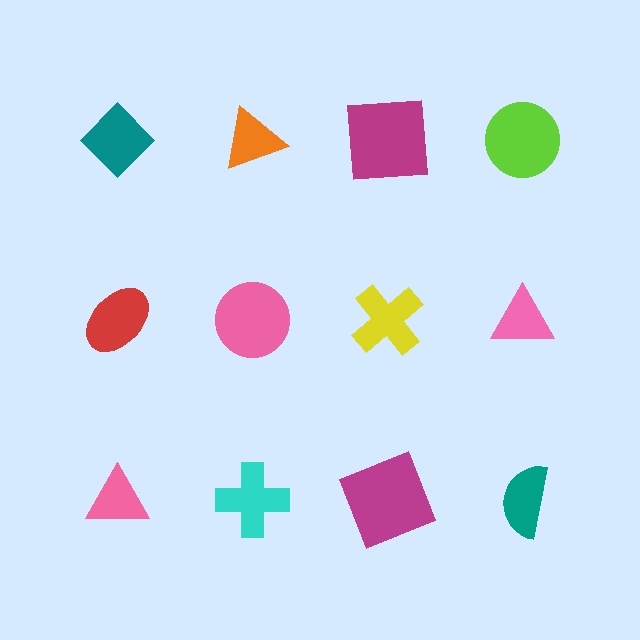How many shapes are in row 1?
4 shapes.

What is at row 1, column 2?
An orange triangle.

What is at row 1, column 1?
A teal diamond.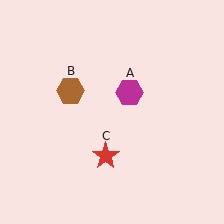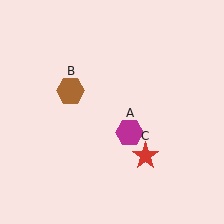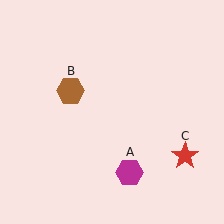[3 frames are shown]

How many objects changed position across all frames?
2 objects changed position: magenta hexagon (object A), red star (object C).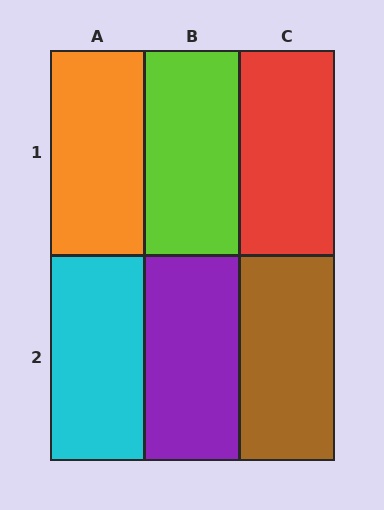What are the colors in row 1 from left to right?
Orange, lime, red.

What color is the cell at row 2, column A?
Cyan.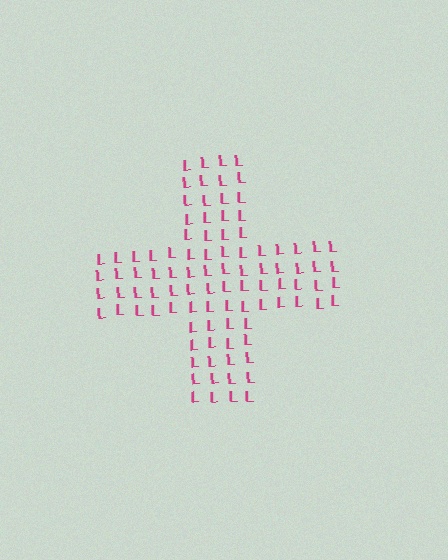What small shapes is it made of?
It is made of small letter L's.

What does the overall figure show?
The overall figure shows a cross.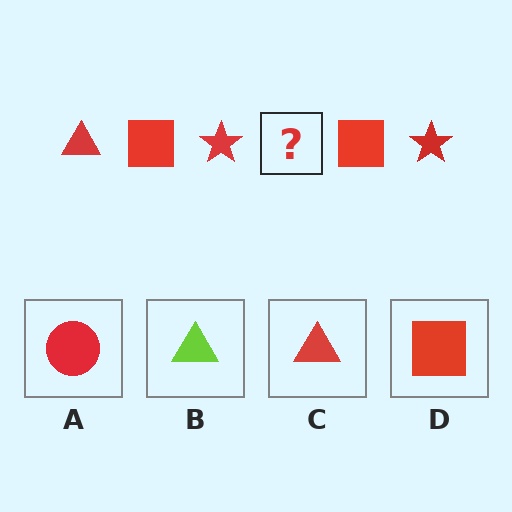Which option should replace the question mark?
Option C.